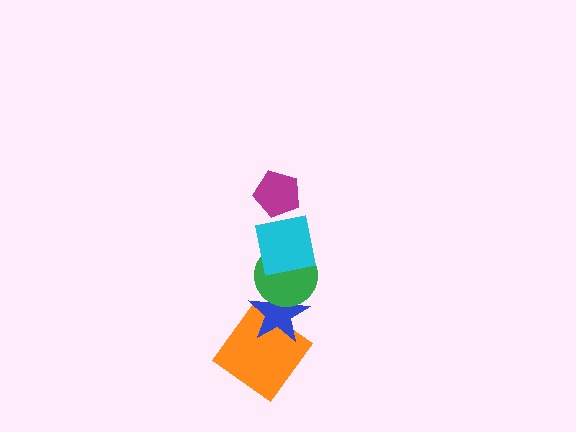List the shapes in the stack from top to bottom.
From top to bottom: the magenta pentagon, the cyan square, the green circle, the blue star, the orange diamond.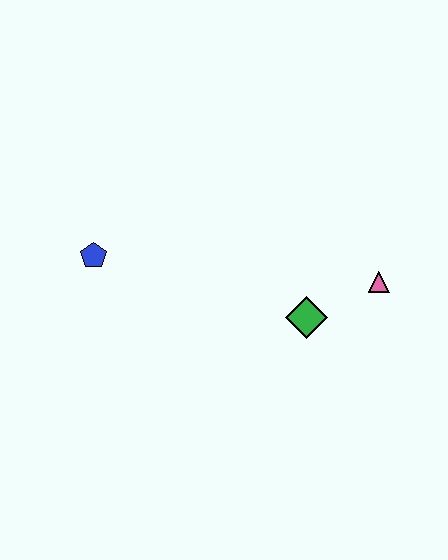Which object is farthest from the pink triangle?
The blue pentagon is farthest from the pink triangle.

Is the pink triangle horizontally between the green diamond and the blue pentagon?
No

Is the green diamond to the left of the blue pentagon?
No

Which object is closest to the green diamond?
The pink triangle is closest to the green diamond.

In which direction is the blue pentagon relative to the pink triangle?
The blue pentagon is to the left of the pink triangle.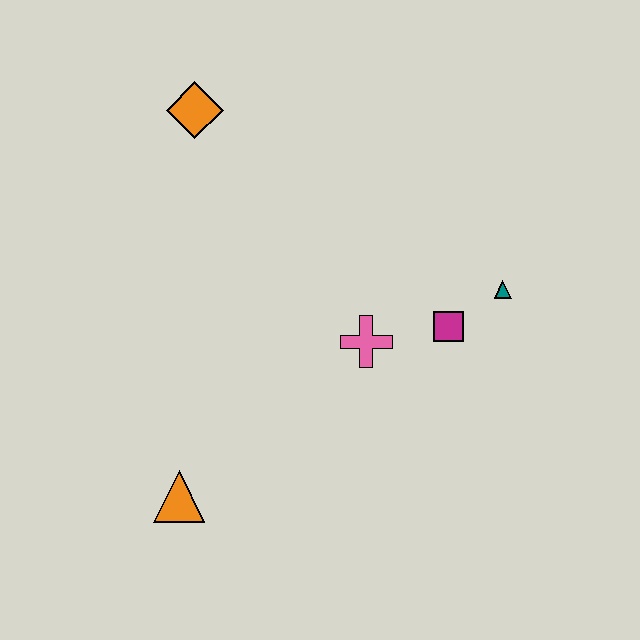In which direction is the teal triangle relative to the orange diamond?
The teal triangle is to the right of the orange diamond.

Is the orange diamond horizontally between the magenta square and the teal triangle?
No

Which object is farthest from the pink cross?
The orange diamond is farthest from the pink cross.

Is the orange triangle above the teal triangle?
No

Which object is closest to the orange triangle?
The pink cross is closest to the orange triangle.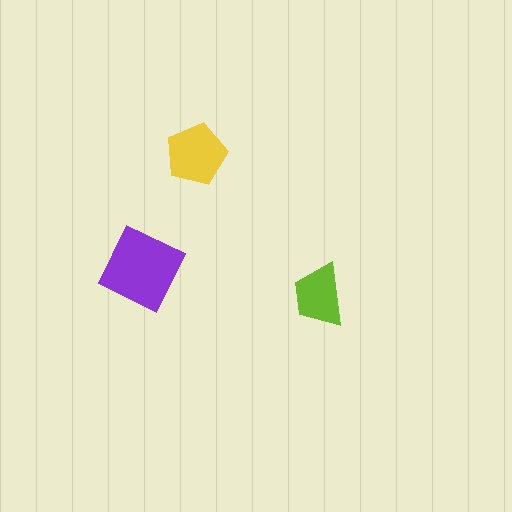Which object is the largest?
The purple square.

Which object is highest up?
The yellow pentagon is topmost.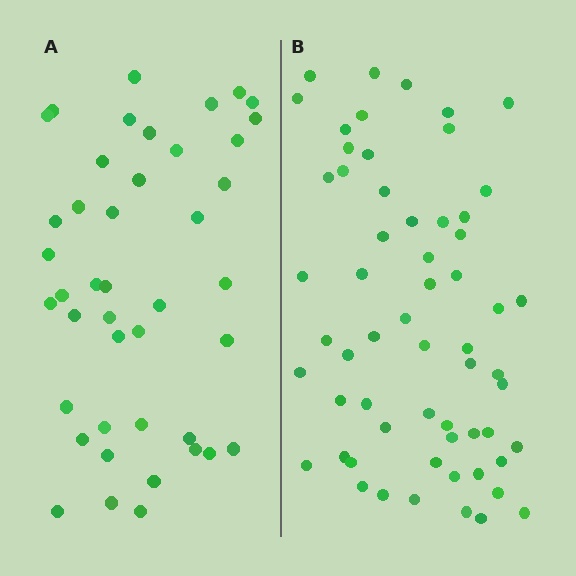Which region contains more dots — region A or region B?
Region B (the right region) has more dots.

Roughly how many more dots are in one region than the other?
Region B has approximately 15 more dots than region A.